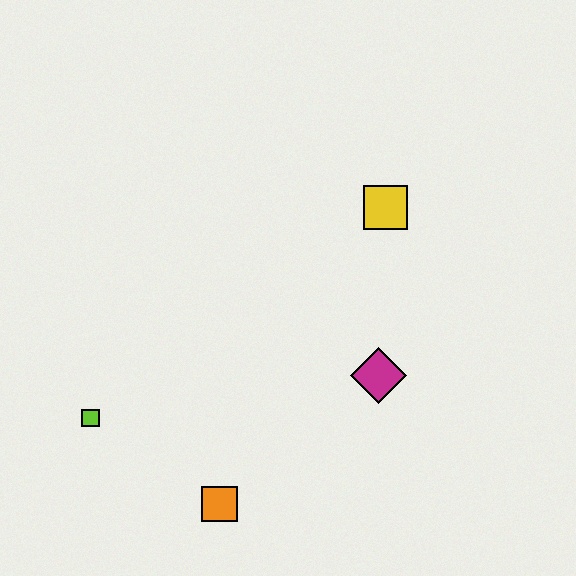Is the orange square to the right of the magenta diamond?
No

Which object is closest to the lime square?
The orange square is closest to the lime square.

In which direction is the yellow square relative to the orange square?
The yellow square is above the orange square.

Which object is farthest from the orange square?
The yellow square is farthest from the orange square.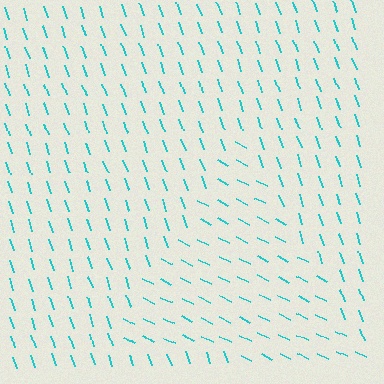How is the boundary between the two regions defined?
The boundary is defined purely by a change in line orientation (approximately 45 degrees difference). All lines are the same color and thickness.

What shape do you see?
I see a triangle.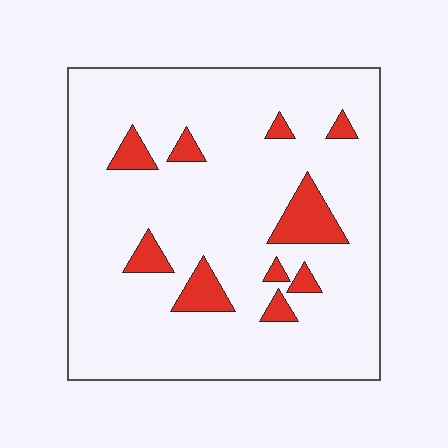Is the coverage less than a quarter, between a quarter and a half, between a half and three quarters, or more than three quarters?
Less than a quarter.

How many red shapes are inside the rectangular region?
10.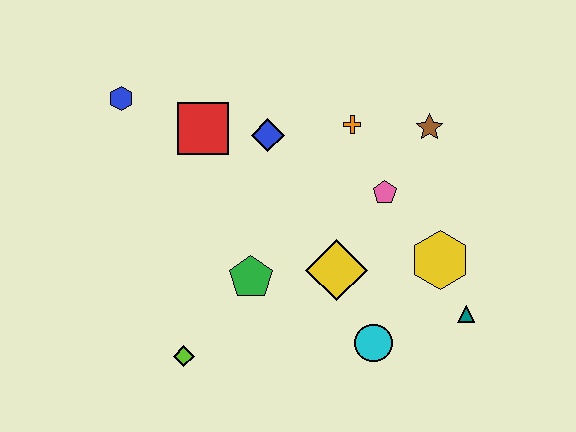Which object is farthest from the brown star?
The lime diamond is farthest from the brown star.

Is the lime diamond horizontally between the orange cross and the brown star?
No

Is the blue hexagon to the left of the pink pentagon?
Yes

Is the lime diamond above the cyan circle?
No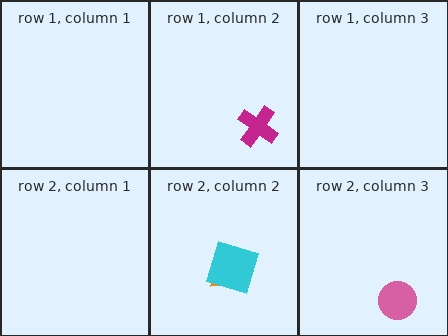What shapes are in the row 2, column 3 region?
The pink circle.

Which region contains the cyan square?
The row 2, column 2 region.